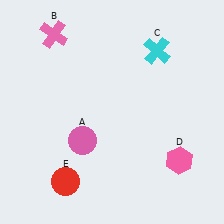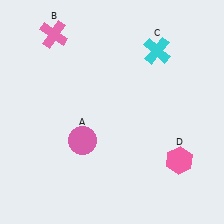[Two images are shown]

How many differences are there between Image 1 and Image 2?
There is 1 difference between the two images.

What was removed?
The red circle (E) was removed in Image 2.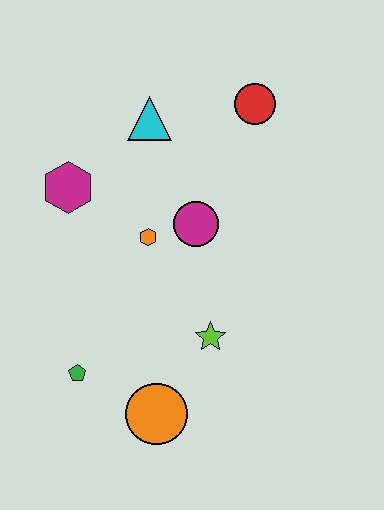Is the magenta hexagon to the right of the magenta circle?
No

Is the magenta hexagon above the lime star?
Yes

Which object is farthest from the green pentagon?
The red circle is farthest from the green pentagon.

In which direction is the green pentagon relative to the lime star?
The green pentagon is to the left of the lime star.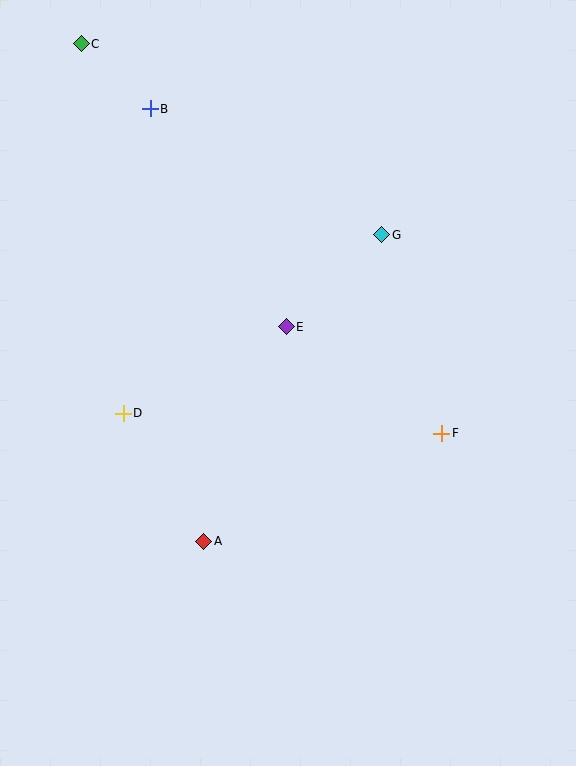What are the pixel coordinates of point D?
Point D is at (123, 413).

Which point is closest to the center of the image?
Point E at (286, 327) is closest to the center.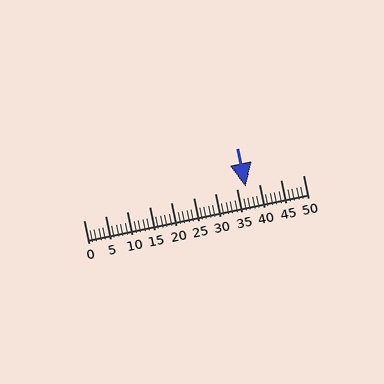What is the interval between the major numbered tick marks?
The major tick marks are spaced 5 units apart.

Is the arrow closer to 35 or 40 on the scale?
The arrow is closer to 35.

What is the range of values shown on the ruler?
The ruler shows values from 0 to 50.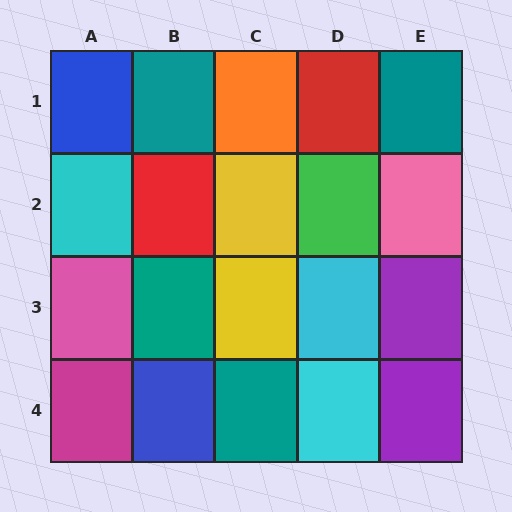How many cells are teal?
4 cells are teal.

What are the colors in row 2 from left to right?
Cyan, red, yellow, green, pink.